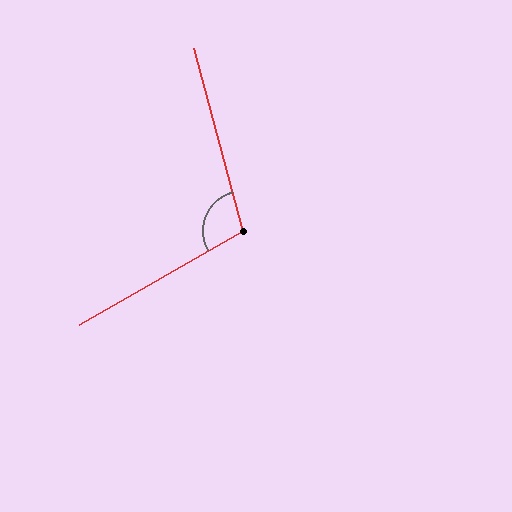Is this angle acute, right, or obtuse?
It is obtuse.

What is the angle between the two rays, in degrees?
Approximately 105 degrees.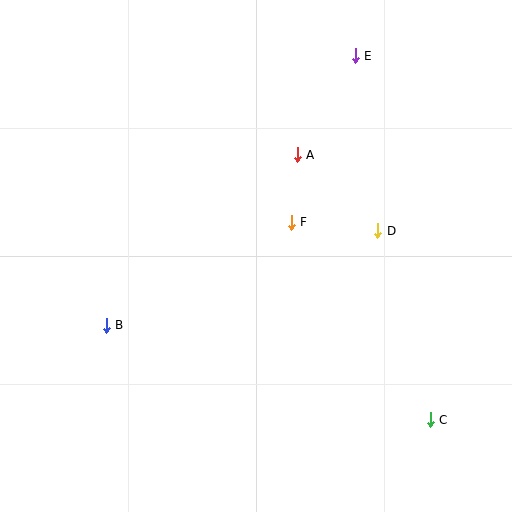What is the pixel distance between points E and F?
The distance between E and F is 178 pixels.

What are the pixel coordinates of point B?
Point B is at (106, 325).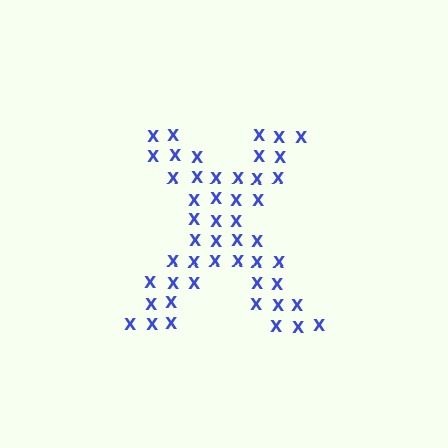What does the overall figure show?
The overall figure shows the letter X.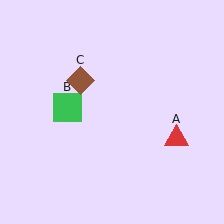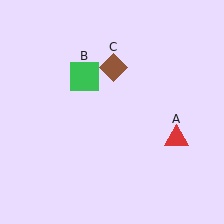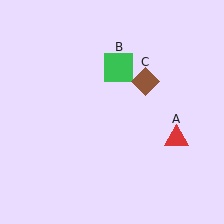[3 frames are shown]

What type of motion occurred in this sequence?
The green square (object B), brown diamond (object C) rotated clockwise around the center of the scene.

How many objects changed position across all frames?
2 objects changed position: green square (object B), brown diamond (object C).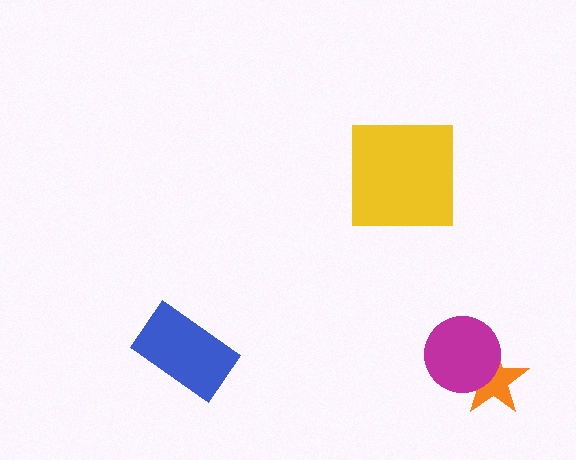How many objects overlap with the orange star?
1 object overlaps with the orange star.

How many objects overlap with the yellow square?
0 objects overlap with the yellow square.